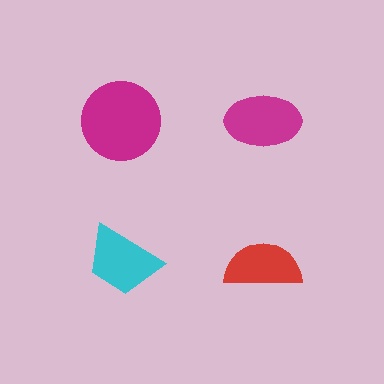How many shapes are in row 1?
2 shapes.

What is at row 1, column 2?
A magenta ellipse.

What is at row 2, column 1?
A cyan trapezoid.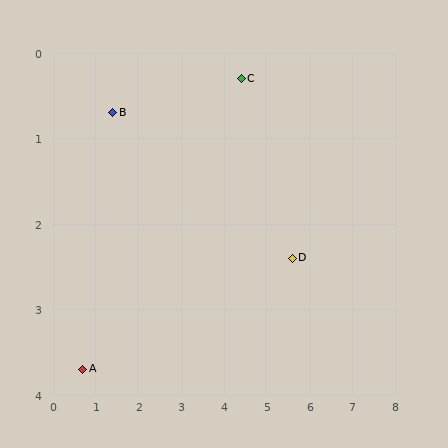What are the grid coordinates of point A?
Point A is at approximately (0.7, 3.7).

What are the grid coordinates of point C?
Point C is at approximately (4.4, 0.3).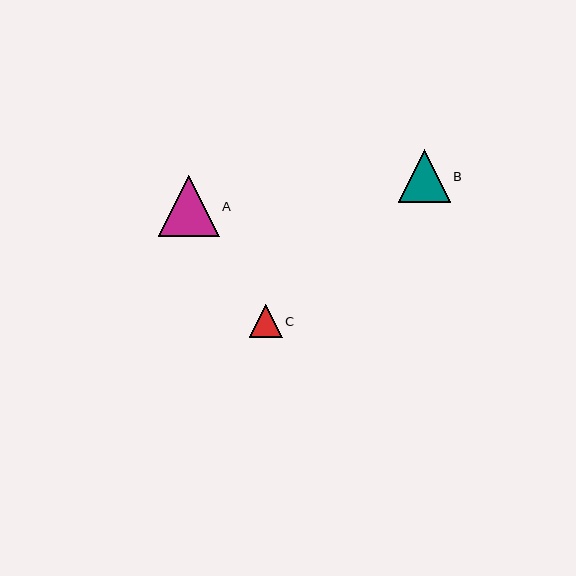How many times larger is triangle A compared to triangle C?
Triangle A is approximately 1.9 times the size of triangle C.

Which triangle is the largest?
Triangle A is the largest with a size of approximately 61 pixels.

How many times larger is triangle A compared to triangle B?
Triangle A is approximately 1.2 times the size of triangle B.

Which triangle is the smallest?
Triangle C is the smallest with a size of approximately 33 pixels.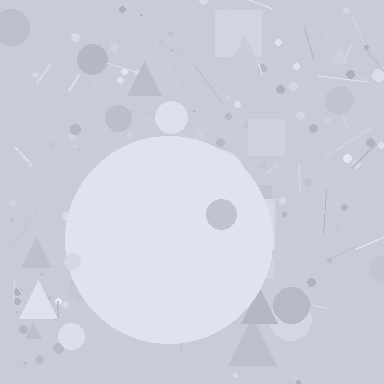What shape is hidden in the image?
A circle is hidden in the image.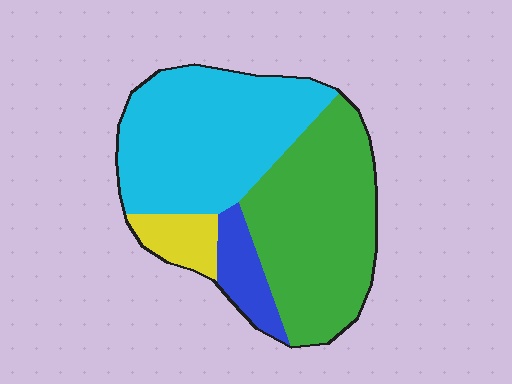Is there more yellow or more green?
Green.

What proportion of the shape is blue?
Blue covers about 10% of the shape.